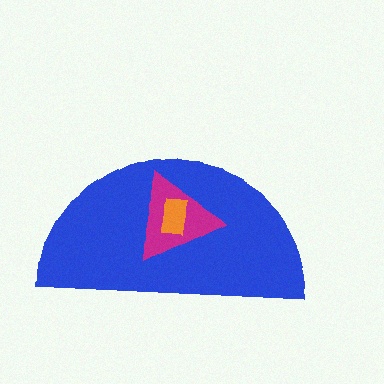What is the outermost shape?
The blue semicircle.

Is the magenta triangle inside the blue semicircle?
Yes.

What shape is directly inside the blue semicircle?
The magenta triangle.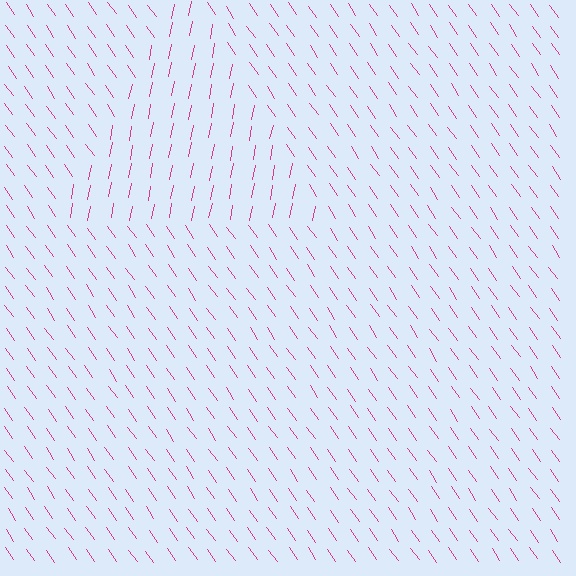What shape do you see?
I see a triangle.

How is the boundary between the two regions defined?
The boundary is defined purely by a change in line orientation (approximately 45 degrees difference). All lines are the same color and thickness.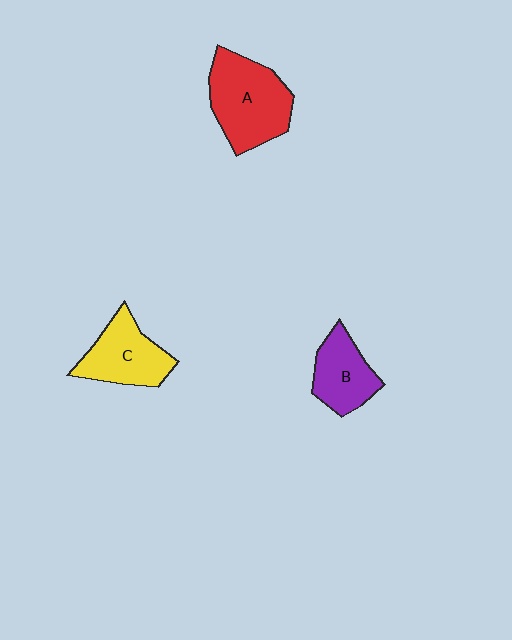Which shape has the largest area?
Shape A (red).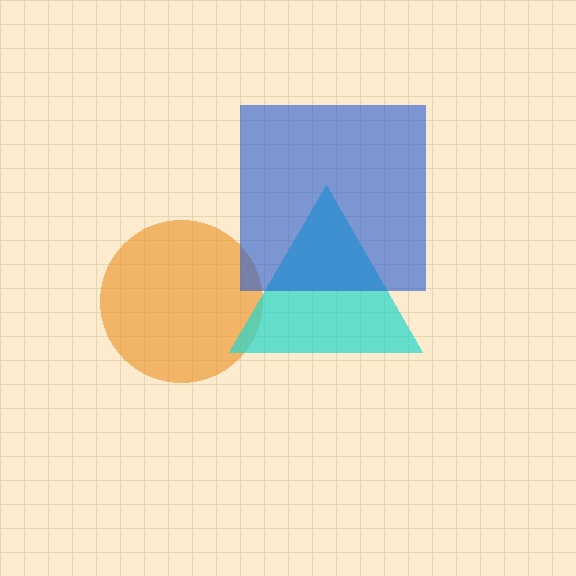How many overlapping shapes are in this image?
There are 3 overlapping shapes in the image.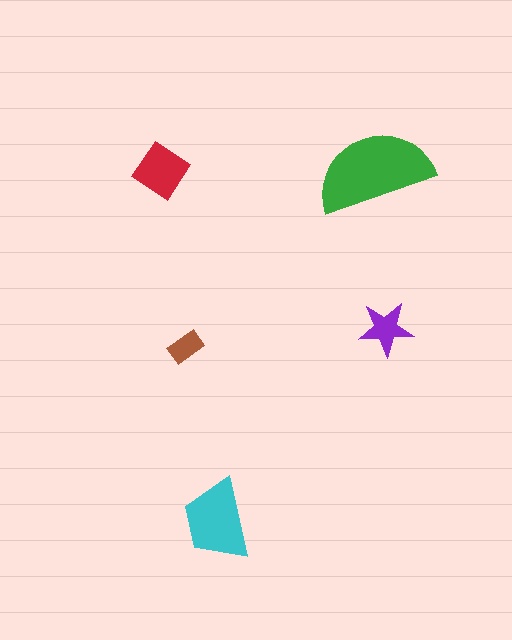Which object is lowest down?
The cyan trapezoid is bottommost.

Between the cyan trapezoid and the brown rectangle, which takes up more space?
The cyan trapezoid.